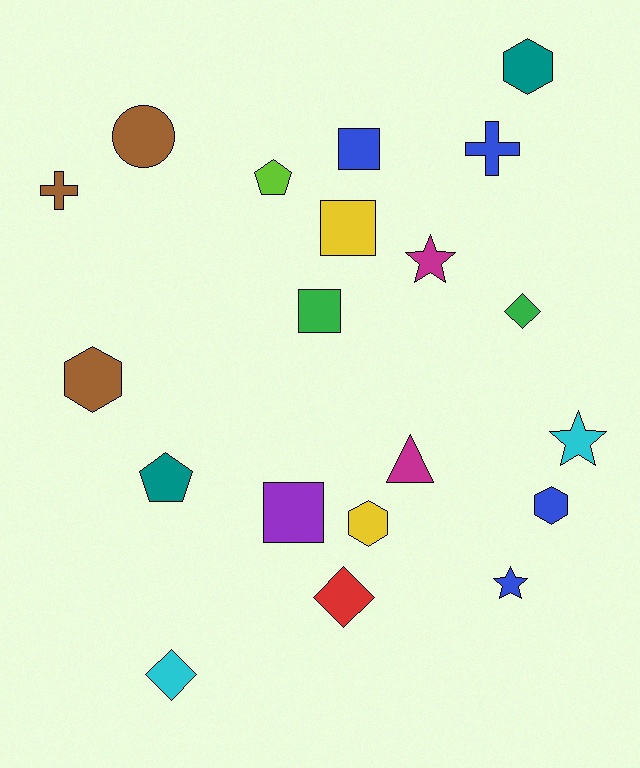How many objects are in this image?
There are 20 objects.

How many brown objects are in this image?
There are 3 brown objects.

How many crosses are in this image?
There are 2 crosses.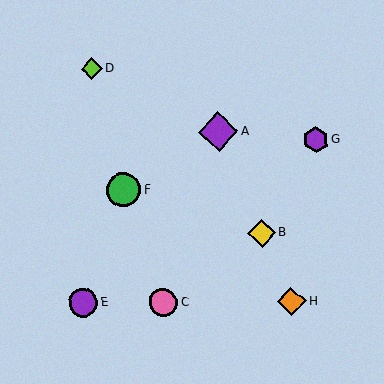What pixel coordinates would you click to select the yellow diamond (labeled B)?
Click at (262, 233) to select the yellow diamond B.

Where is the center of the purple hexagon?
The center of the purple hexagon is at (316, 139).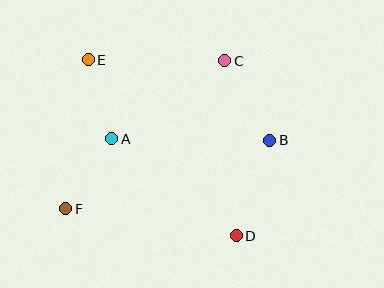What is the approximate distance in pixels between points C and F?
The distance between C and F is approximately 217 pixels.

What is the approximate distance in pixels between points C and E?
The distance between C and E is approximately 137 pixels.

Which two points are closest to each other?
Points A and E are closest to each other.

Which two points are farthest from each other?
Points D and E are farthest from each other.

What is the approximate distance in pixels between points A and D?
The distance between A and D is approximately 158 pixels.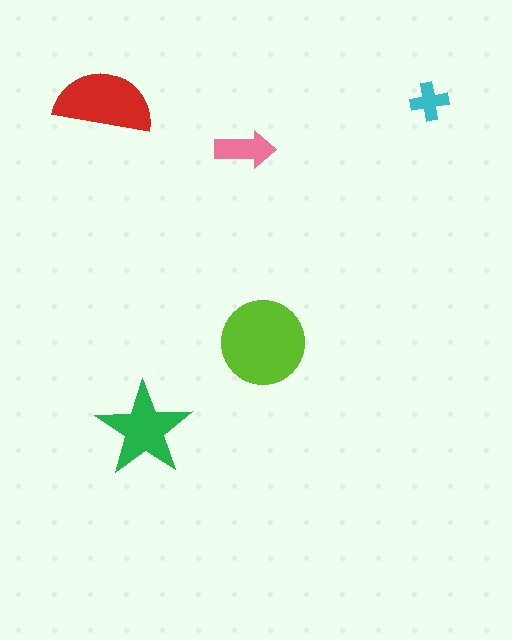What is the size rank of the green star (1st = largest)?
3rd.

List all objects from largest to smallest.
The lime circle, the red semicircle, the green star, the pink arrow, the cyan cross.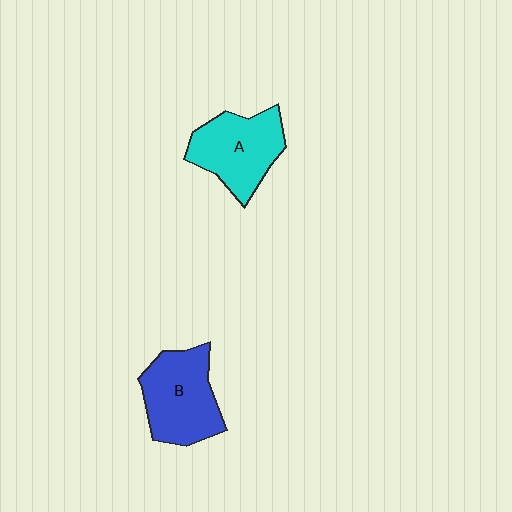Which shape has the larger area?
Shape B (blue).